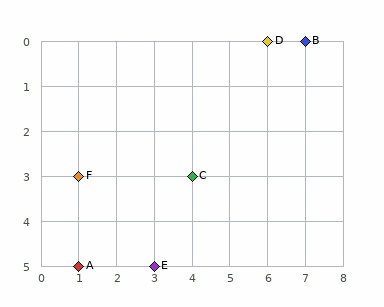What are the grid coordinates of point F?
Point F is at grid coordinates (1, 3).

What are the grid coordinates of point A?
Point A is at grid coordinates (1, 5).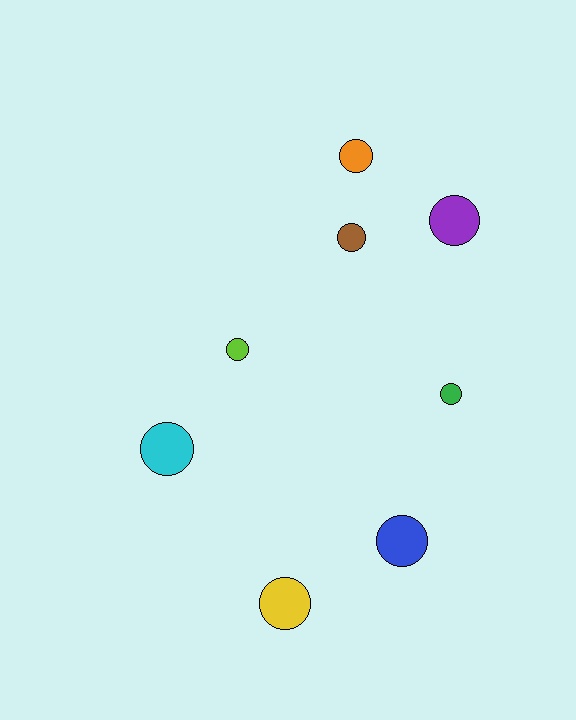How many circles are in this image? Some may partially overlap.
There are 8 circles.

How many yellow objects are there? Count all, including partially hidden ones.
There is 1 yellow object.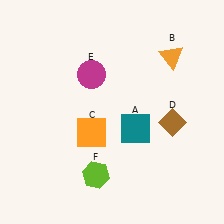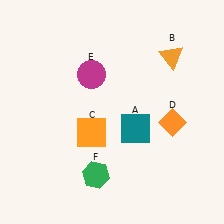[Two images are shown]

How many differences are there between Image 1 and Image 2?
There are 2 differences between the two images.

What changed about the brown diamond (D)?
In Image 1, D is brown. In Image 2, it changed to orange.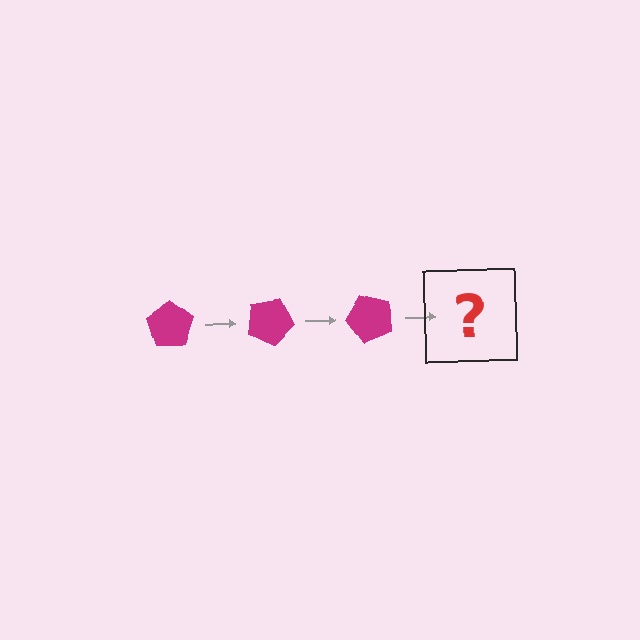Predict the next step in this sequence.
The next step is a magenta pentagon rotated 75 degrees.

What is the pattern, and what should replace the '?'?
The pattern is that the pentagon rotates 25 degrees each step. The '?' should be a magenta pentagon rotated 75 degrees.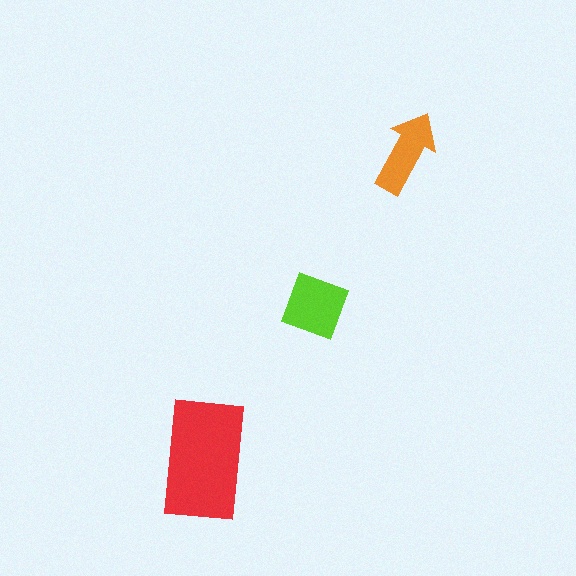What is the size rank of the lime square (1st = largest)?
2nd.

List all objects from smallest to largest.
The orange arrow, the lime square, the red rectangle.